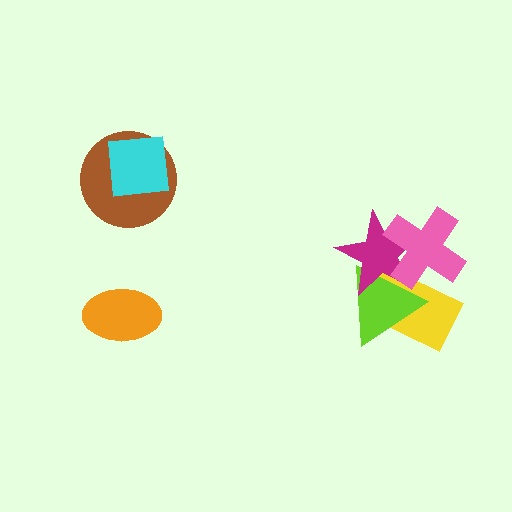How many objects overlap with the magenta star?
3 objects overlap with the magenta star.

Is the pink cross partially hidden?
No, no other shape covers it.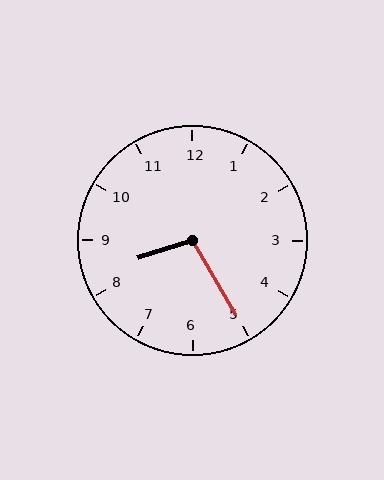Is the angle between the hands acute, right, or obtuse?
It is obtuse.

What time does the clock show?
8:25.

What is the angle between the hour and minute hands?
Approximately 102 degrees.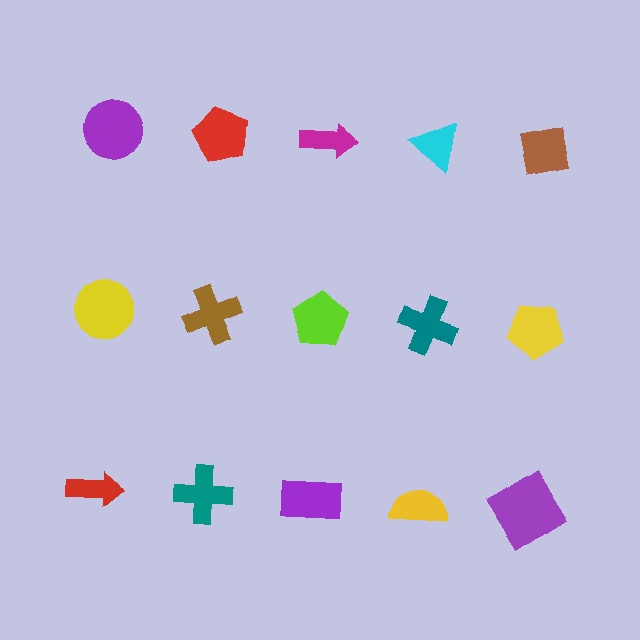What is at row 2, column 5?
A yellow pentagon.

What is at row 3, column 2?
A teal cross.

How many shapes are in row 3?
5 shapes.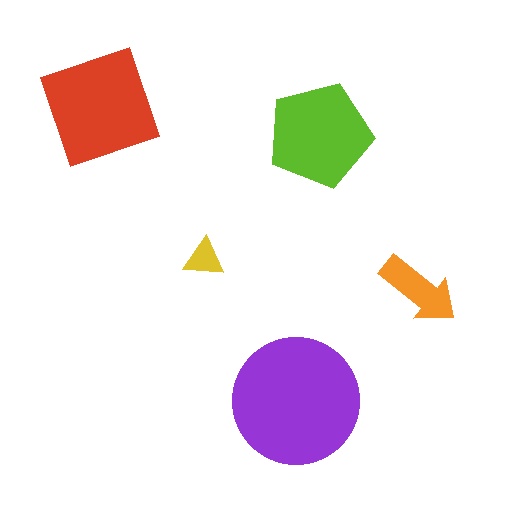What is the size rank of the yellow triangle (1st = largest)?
5th.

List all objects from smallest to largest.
The yellow triangle, the orange arrow, the lime pentagon, the red square, the purple circle.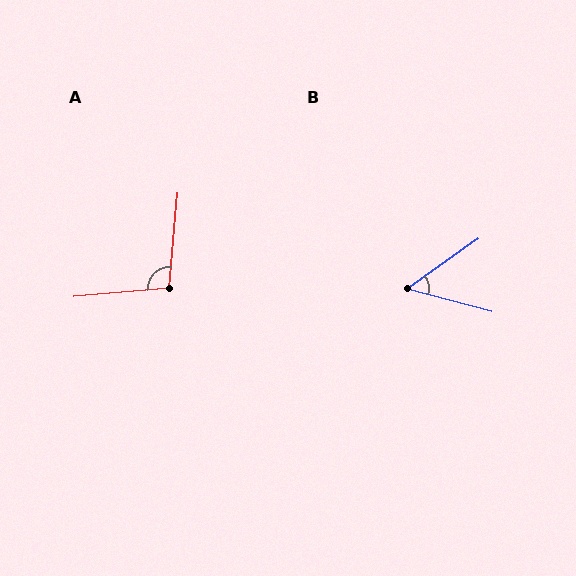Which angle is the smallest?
B, at approximately 50 degrees.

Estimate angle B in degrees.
Approximately 50 degrees.